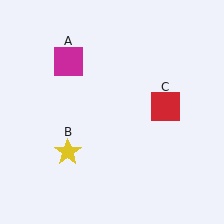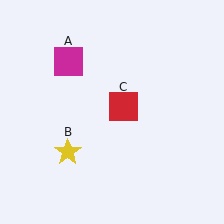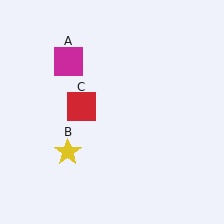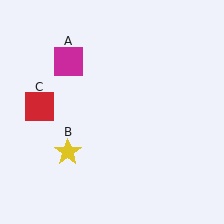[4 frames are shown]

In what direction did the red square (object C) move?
The red square (object C) moved left.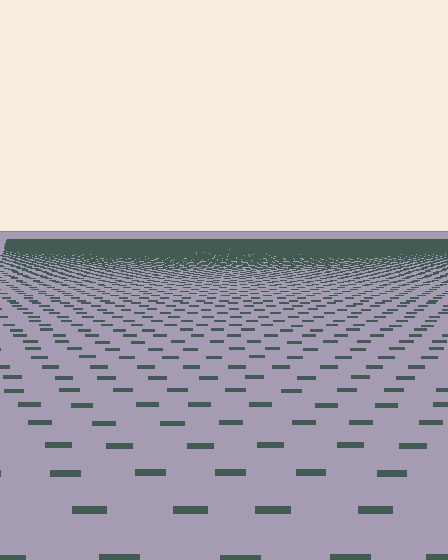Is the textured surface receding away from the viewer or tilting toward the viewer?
The surface is receding away from the viewer. Texture elements get smaller and denser toward the top.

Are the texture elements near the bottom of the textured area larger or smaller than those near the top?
Larger. Near the bottom, elements are closer to the viewer and appear at a bigger on-screen size.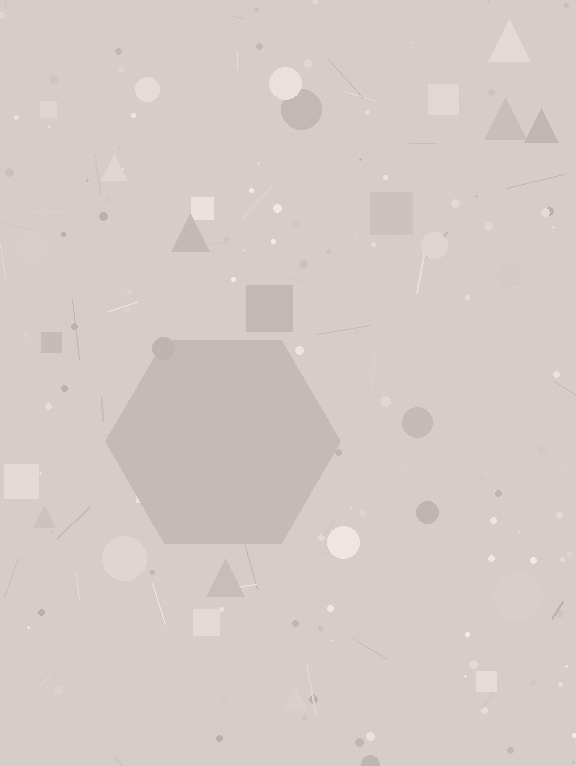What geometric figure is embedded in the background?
A hexagon is embedded in the background.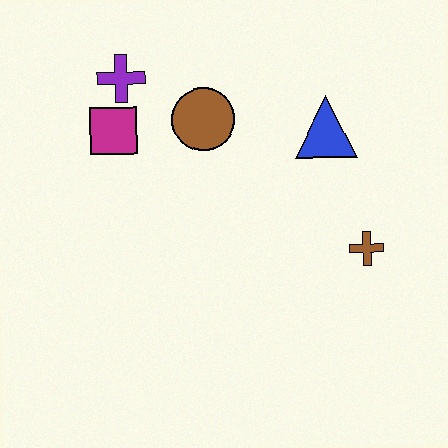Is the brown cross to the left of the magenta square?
No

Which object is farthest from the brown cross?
The purple cross is farthest from the brown cross.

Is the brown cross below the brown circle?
Yes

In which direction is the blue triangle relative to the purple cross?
The blue triangle is to the right of the purple cross.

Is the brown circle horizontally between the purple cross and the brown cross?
Yes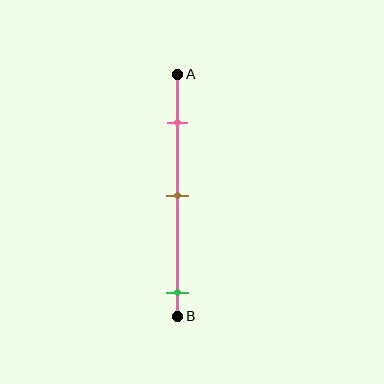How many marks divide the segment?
There are 3 marks dividing the segment.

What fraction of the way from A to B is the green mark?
The green mark is approximately 90% (0.9) of the way from A to B.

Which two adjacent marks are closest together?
The pink and brown marks are the closest adjacent pair.